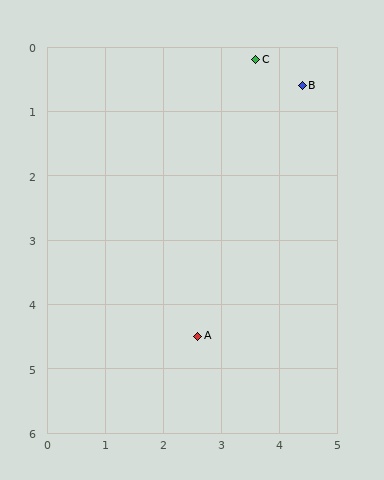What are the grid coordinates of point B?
Point B is at approximately (4.4, 0.6).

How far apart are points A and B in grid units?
Points A and B are about 4.3 grid units apart.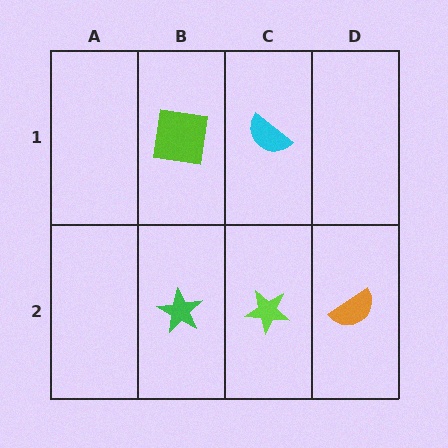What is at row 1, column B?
A lime square.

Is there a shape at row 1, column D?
No, that cell is empty.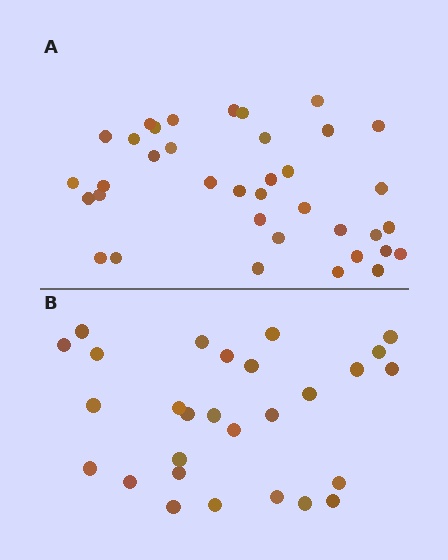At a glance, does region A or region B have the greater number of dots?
Region A (the top region) has more dots.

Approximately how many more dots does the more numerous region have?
Region A has roughly 8 or so more dots than region B.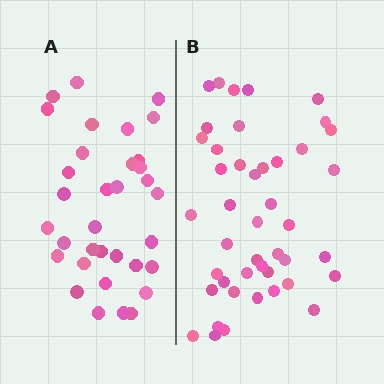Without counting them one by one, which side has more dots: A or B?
Region B (the right region) has more dots.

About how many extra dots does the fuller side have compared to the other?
Region B has roughly 10 or so more dots than region A.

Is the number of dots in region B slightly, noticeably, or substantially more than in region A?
Region B has noticeably more, but not dramatically so. The ratio is roughly 1.3 to 1.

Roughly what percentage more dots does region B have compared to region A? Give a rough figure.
About 30% more.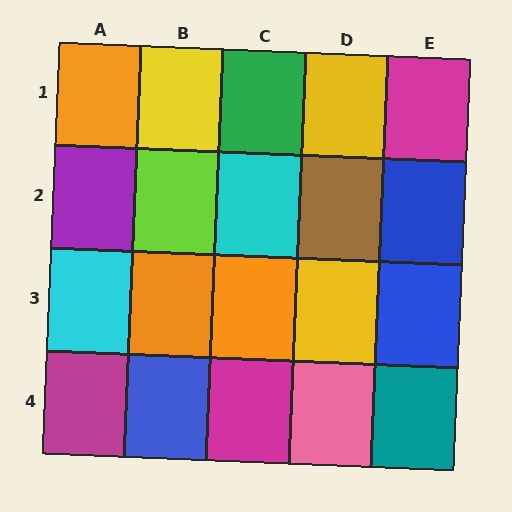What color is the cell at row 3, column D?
Yellow.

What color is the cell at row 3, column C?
Orange.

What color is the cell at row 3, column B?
Orange.